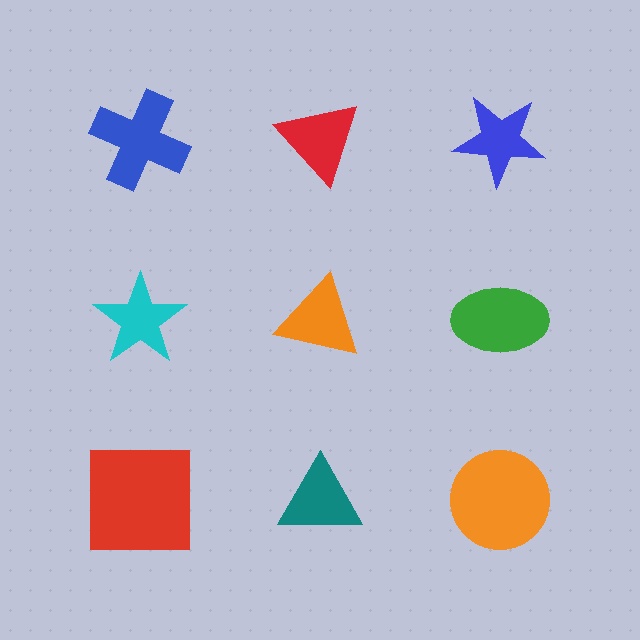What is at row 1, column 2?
A red triangle.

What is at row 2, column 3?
A green ellipse.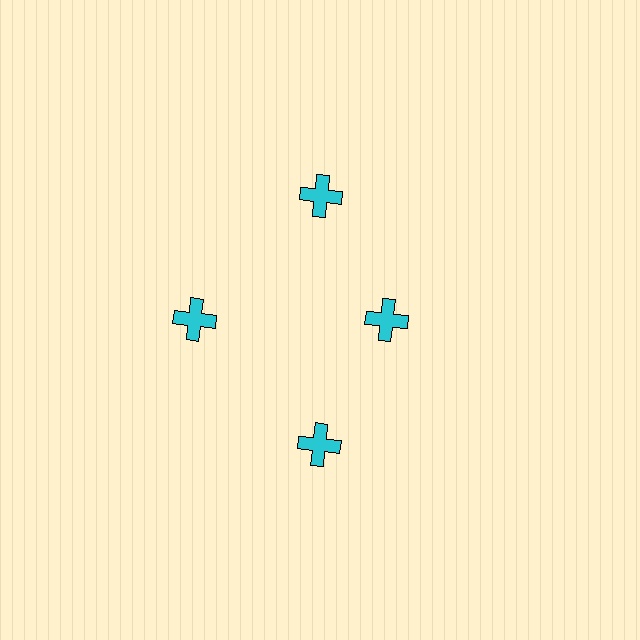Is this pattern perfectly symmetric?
No. The 4 cyan crosses are arranged in a ring, but one element near the 3 o'clock position is pulled inward toward the center, breaking the 4-fold rotational symmetry.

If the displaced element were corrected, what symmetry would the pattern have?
It would have 4-fold rotational symmetry — the pattern would map onto itself every 90 degrees.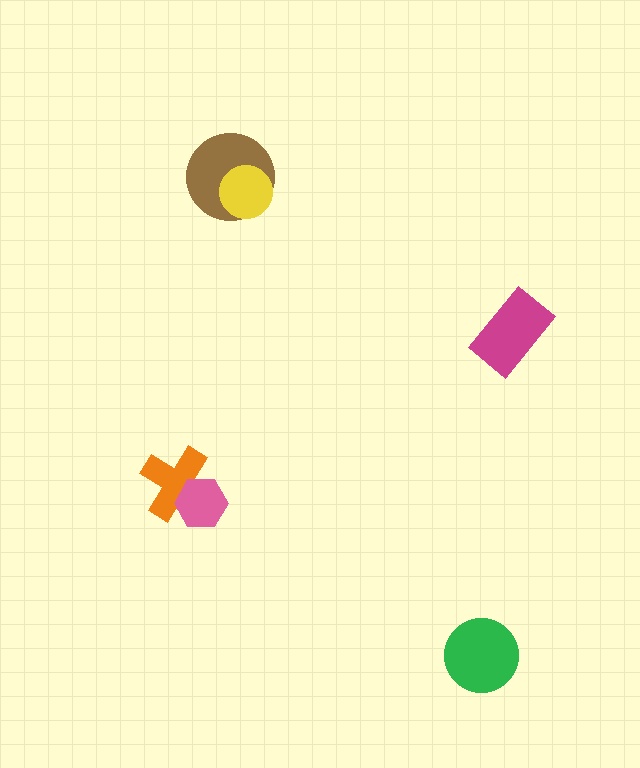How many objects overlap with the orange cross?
1 object overlaps with the orange cross.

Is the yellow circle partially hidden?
No, no other shape covers it.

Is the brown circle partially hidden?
Yes, it is partially covered by another shape.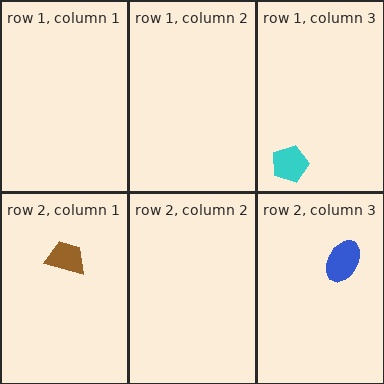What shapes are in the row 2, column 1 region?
The brown trapezoid.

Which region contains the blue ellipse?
The row 2, column 3 region.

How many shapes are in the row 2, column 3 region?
1.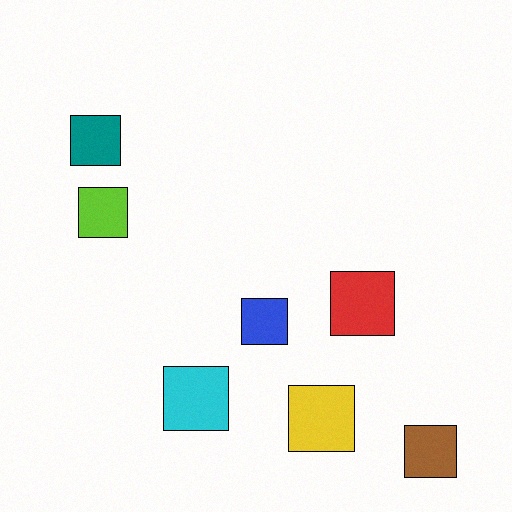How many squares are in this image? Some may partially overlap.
There are 7 squares.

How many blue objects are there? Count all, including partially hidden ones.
There is 1 blue object.